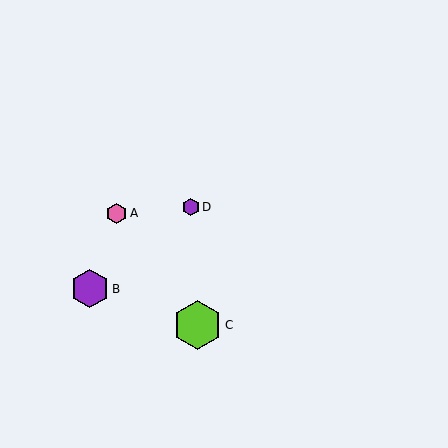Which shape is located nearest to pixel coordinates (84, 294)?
The purple hexagon (labeled B) at (90, 289) is nearest to that location.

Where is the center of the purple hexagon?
The center of the purple hexagon is at (90, 289).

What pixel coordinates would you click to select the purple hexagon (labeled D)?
Click at (191, 207) to select the purple hexagon D.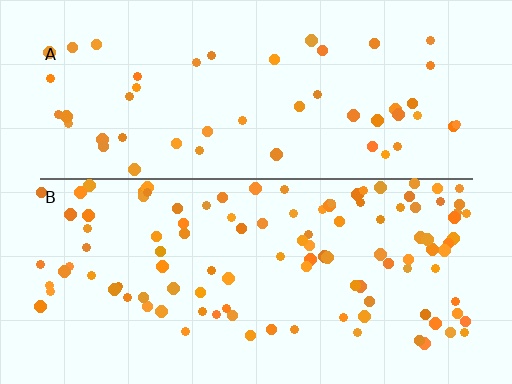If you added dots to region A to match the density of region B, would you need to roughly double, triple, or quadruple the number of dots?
Approximately double.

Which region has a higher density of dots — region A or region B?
B (the bottom).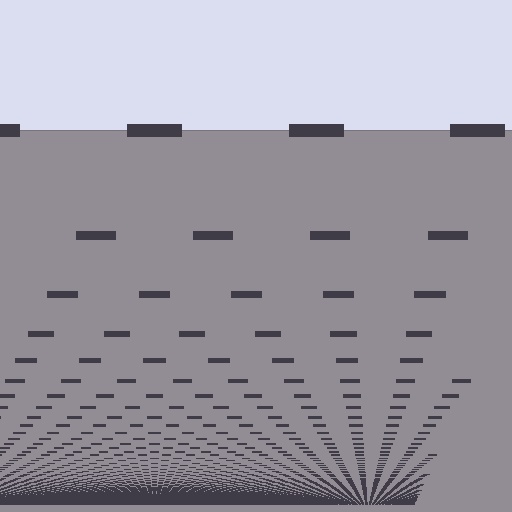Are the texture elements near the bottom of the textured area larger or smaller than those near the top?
Smaller. The gradient is inverted — elements near the bottom are smaller and denser.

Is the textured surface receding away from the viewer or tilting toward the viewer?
The surface appears to tilt toward the viewer. Texture elements get larger and sparser toward the top.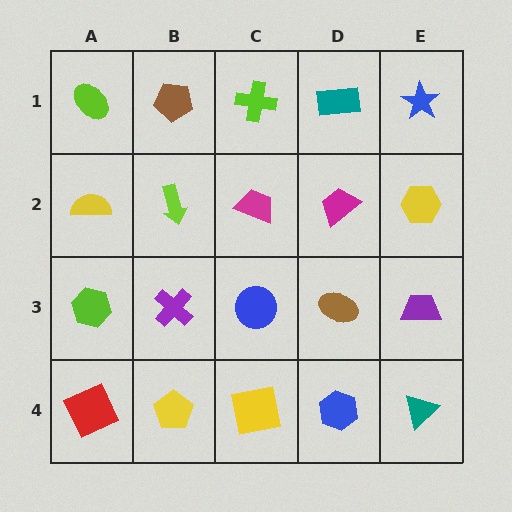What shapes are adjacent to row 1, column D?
A magenta trapezoid (row 2, column D), a lime cross (row 1, column C), a blue star (row 1, column E).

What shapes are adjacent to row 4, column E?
A purple trapezoid (row 3, column E), a blue hexagon (row 4, column D).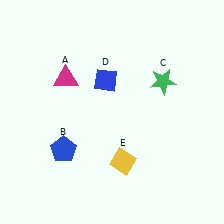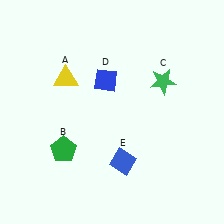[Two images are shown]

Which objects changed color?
A changed from magenta to yellow. B changed from blue to green. E changed from yellow to blue.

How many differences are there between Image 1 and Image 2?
There are 3 differences between the two images.